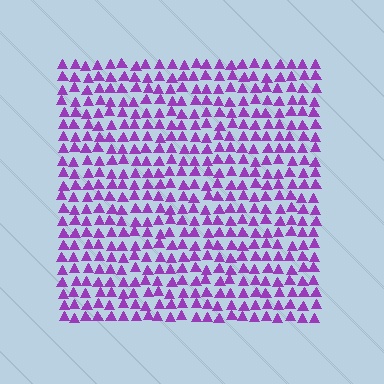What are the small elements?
The small elements are triangles.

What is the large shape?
The large shape is a square.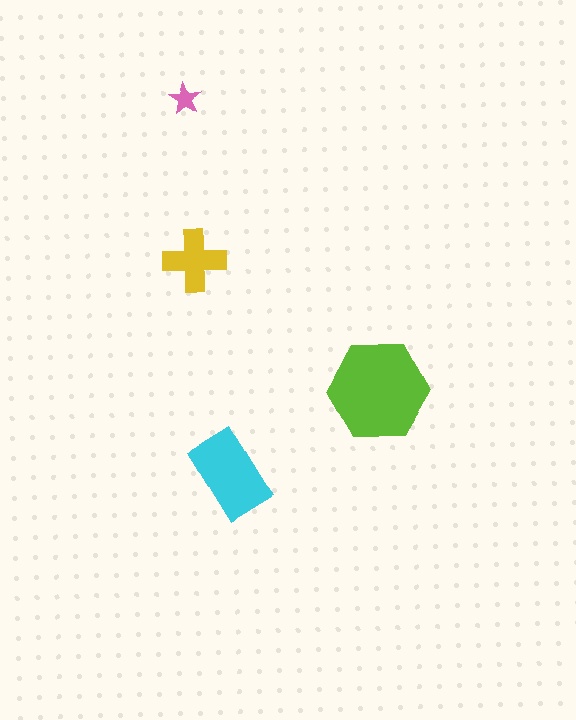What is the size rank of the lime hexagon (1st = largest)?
1st.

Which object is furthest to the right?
The lime hexagon is rightmost.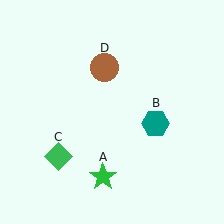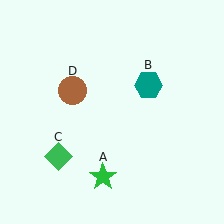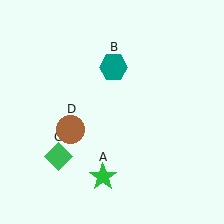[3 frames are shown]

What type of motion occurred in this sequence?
The teal hexagon (object B), brown circle (object D) rotated counterclockwise around the center of the scene.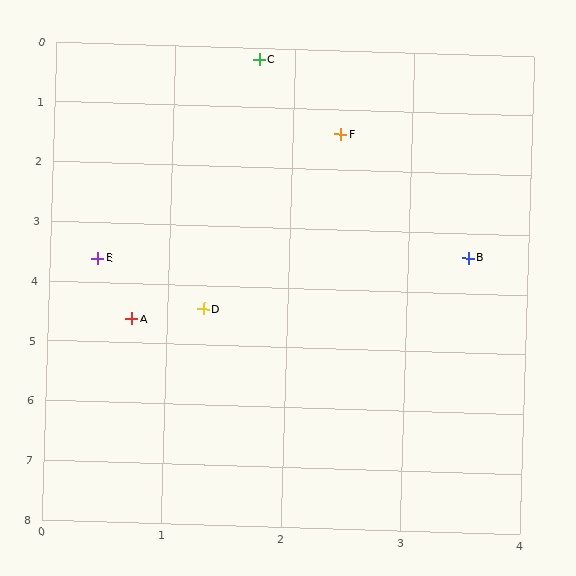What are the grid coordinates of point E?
Point E is at approximately (0.4, 3.6).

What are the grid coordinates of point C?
Point C is at approximately (1.7, 0.2).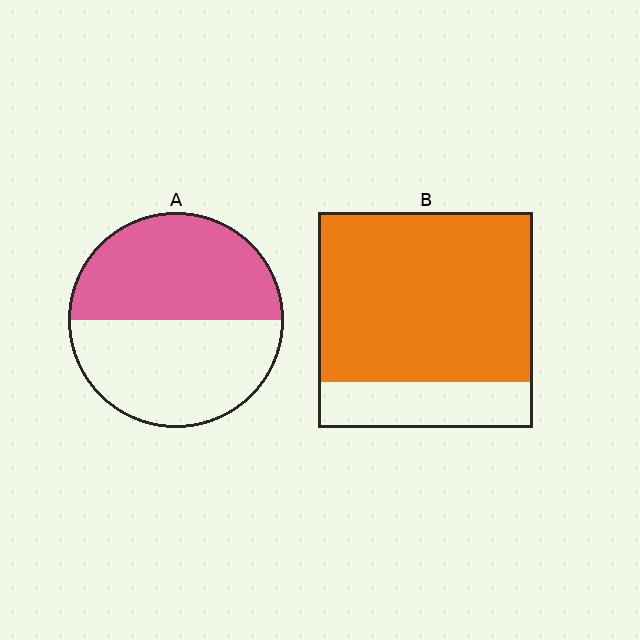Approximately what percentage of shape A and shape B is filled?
A is approximately 50% and B is approximately 80%.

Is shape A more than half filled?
Roughly half.